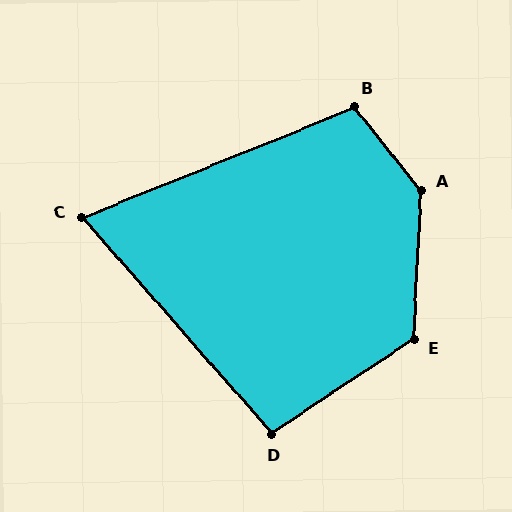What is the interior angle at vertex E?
Approximately 127 degrees (obtuse).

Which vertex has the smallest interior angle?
C, at approximately 71 degrees.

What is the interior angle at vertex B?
Approximately 107 degrees (obtuse).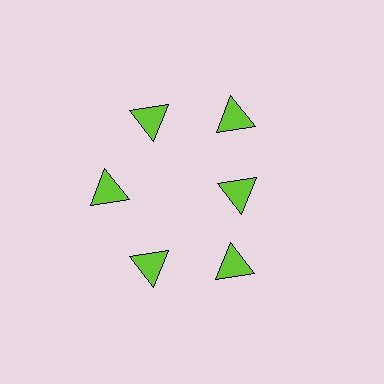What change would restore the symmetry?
The symmetry would be restored by moving it outward, back onto the ring so that all 6 triangles sit at equal angles and equal distance from the center.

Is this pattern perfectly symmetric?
No. The 6 lime triangles are arranged in a ring, but one element near the 3 o'clock position is pulled inward toward the center, breaking the 6-fold rotational symmetry.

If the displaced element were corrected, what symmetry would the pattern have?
It would have 6-fold rotational symmetry — the pattern would map onto itself every 60 degrees.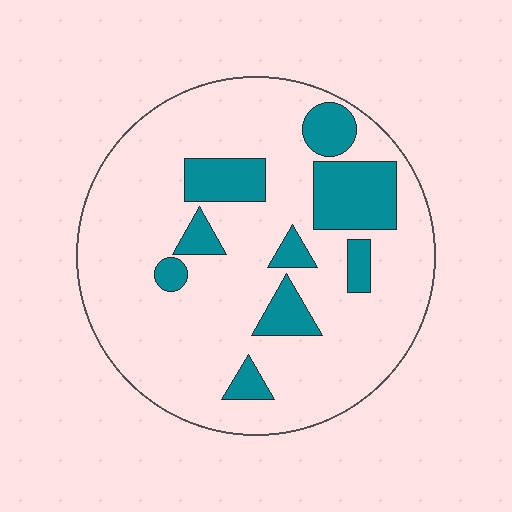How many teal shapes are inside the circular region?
9.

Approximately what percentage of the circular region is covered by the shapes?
Approximately 20%.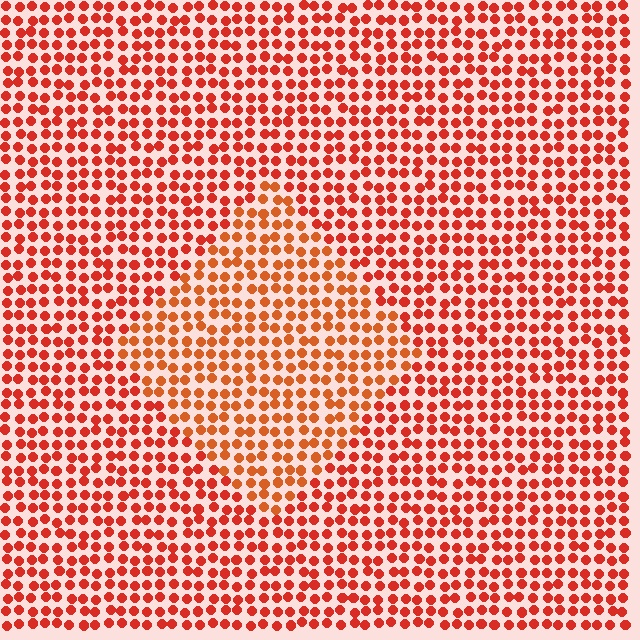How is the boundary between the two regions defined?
The boundary is defined purely by a slight shift in hue (about 17 degrees). Spacing, size, and orientation are identical on both sides.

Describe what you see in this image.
The image is filled with small red elements in a uniform arrangement. A diamond-shaped region is visible where the elements are tinted to a slightly different hue, forming a subtle color boundary.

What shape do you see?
I see a diamond.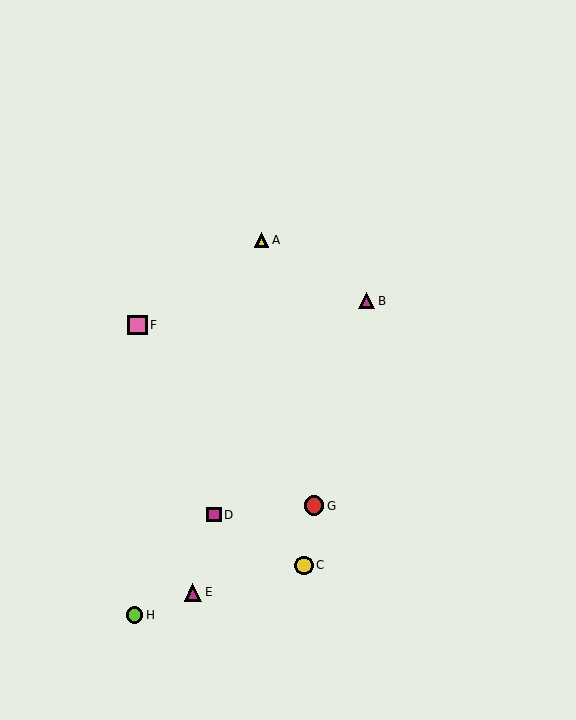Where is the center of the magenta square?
The center of the magenta square is at (214, 515).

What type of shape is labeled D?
Shape D is a magenta square.